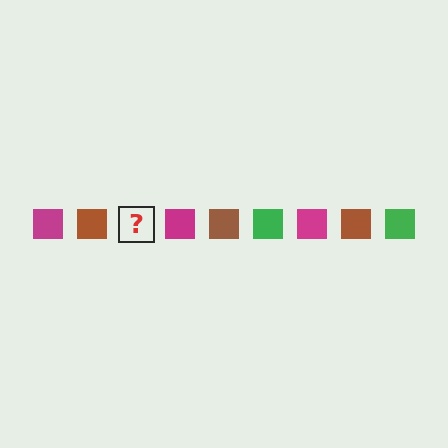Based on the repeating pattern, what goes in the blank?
The blank should be a green square.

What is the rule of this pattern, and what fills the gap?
The rule is that the pattern cycles through magenta, brown, green squares. The gap should be filled with a green square.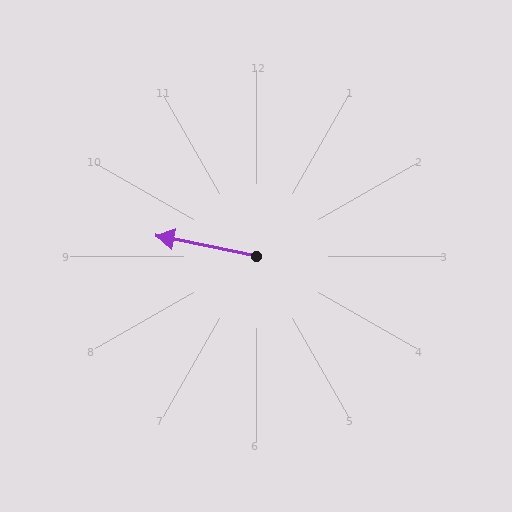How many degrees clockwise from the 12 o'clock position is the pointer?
Approximately 282 degrees.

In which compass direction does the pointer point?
West.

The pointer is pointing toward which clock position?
Roughly 9 o'clock.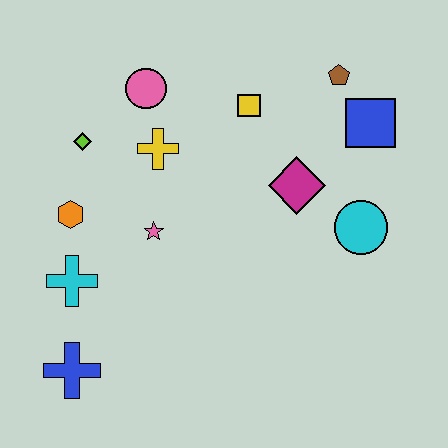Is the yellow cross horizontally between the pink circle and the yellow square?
Yes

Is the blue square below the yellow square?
Yes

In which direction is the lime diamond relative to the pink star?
The lime diamond is above the pink star.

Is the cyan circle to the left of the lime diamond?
No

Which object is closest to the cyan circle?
The magenta diamond is closest to the cyan circle.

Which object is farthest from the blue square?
The blue cross is farthest from the blue square.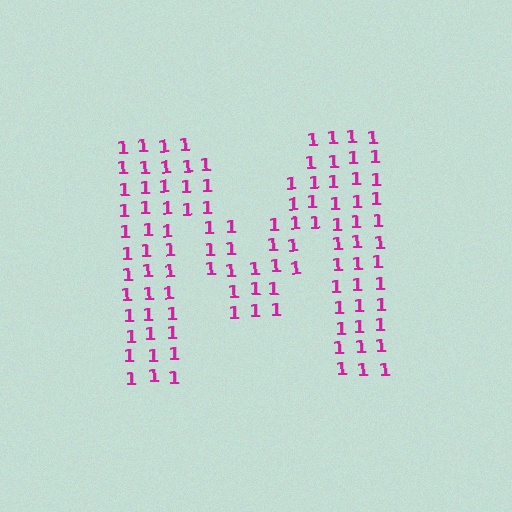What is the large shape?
The large shape is the letter M.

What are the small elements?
The small elements are digit 1's.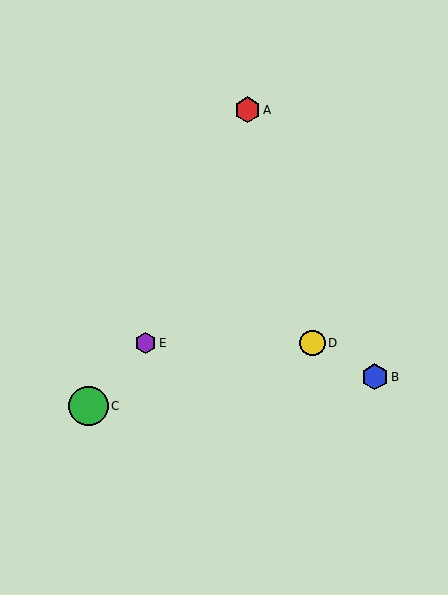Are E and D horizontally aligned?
Yes, both are at y≈343.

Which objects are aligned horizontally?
Objects D, E are aligned horizontally.